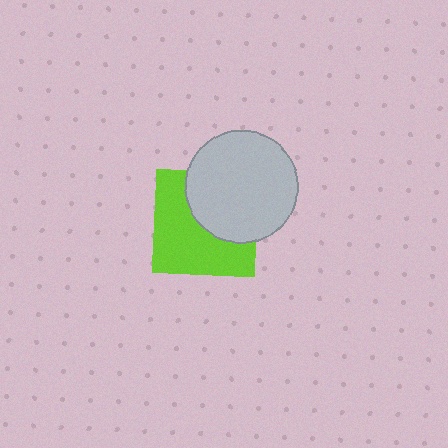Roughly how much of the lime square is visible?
About half of it is visible (roughly 57%).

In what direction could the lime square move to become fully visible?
The lime square could move toward the lower-left. That would shift it out from behind the light gray circle entirely.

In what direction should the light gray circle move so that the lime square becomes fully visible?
The light gray circle should move toward the upper-right. That is the shortest direction to clear the overlap and leave the lime square fully visible.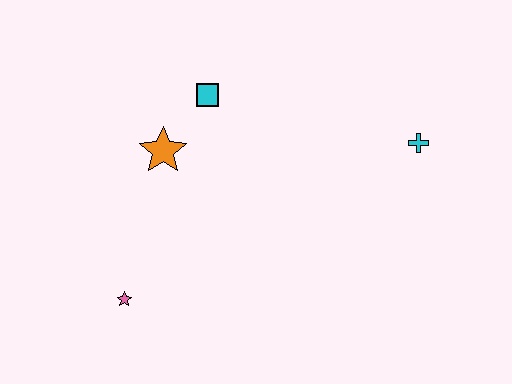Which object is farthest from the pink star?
The cyan cross is farthest from the pink star.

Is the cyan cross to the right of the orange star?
Yes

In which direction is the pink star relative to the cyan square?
The pink star is below the cyan square.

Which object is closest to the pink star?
The orange star is closest to the pink star.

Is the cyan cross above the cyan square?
No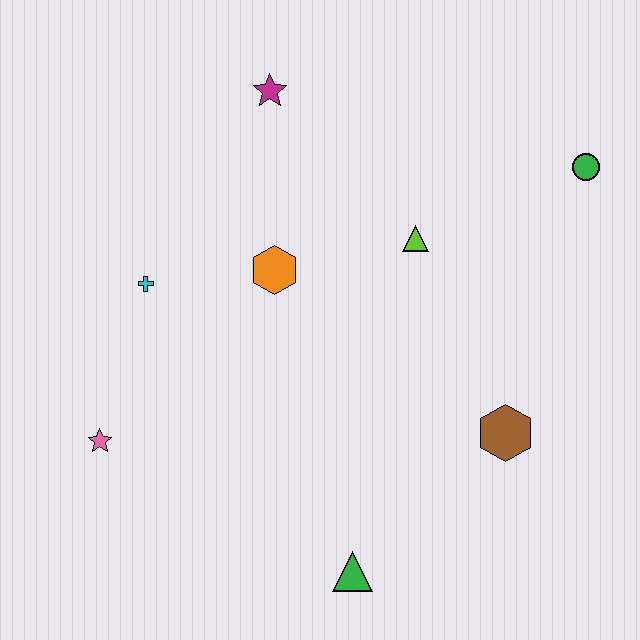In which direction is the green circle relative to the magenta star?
The green circle is to the right of the magenta star.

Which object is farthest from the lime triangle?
The pink star is farthest from the lime triangle.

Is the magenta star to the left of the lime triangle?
Yes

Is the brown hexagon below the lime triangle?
Yes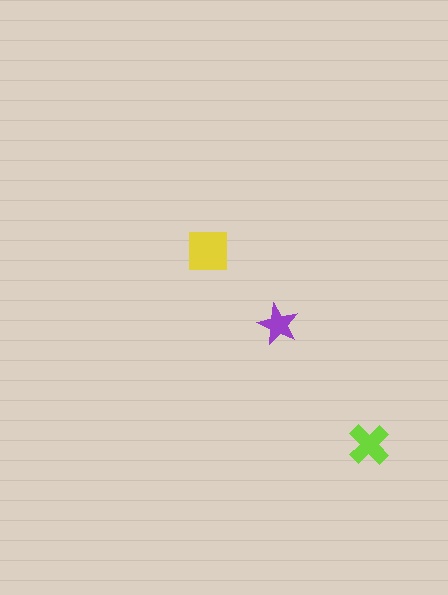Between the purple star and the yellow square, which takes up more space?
The yellow square.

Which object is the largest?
The yellow square.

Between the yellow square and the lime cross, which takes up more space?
The yellow square.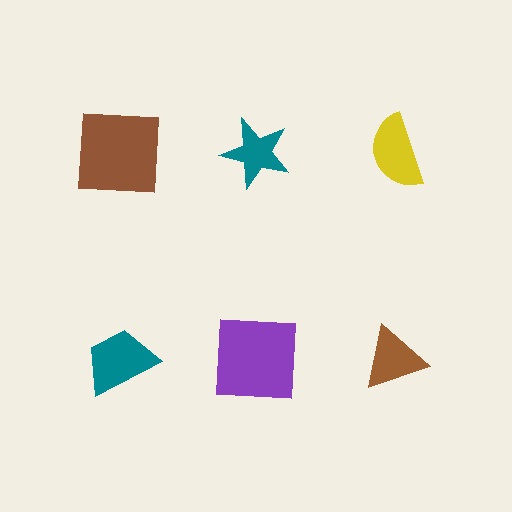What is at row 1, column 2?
A teal star.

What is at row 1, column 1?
A brown square.